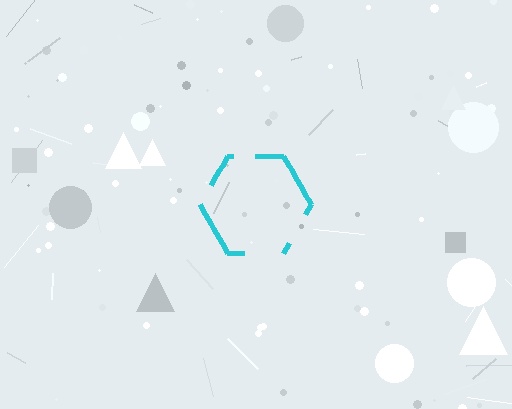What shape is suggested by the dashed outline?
The dashed outline suggests a hexagon.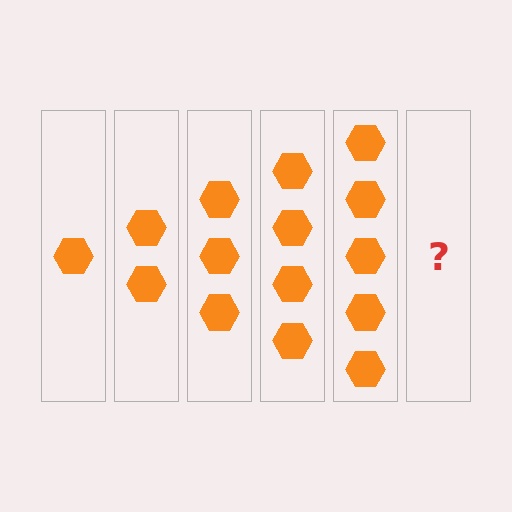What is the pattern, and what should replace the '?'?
The pattern is that each step adds one more hexagon. The '?' should be 6 hexagons.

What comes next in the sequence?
The next element should be 6 hexagons.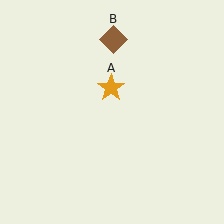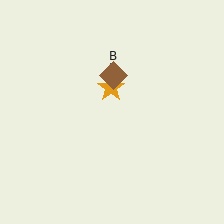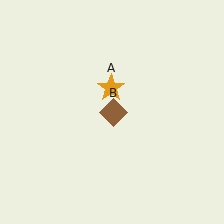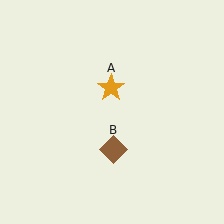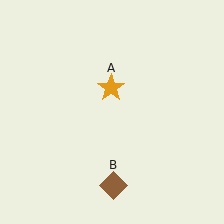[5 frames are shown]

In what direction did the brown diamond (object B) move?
The brown diamond (object B) moved down.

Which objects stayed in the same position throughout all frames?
Orange star (object A) remained stationary.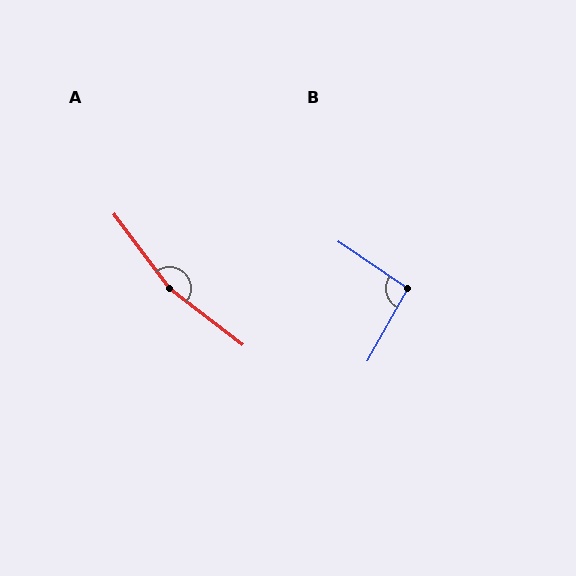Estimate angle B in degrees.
Approximately 95 degrees.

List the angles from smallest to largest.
B (95°), A (164°).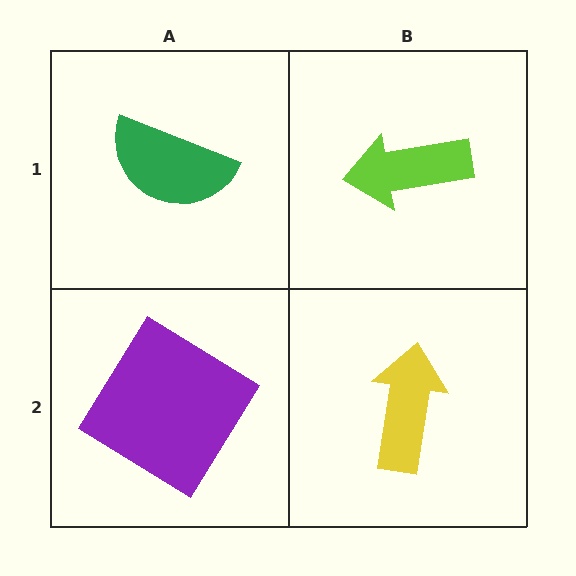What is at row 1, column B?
A lime arrow.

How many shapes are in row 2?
2 shapes.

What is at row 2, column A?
A purple diamond.